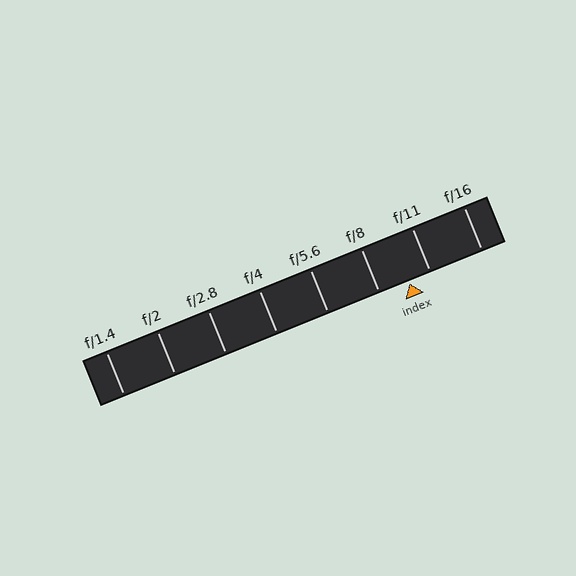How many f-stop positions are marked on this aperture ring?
There are 8 f-stop positions marked.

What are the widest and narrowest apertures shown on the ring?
The widest aperture shown is f/1.4 and the narrowest is f/16.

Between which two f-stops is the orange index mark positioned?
The index mark is between f/8 and f/11.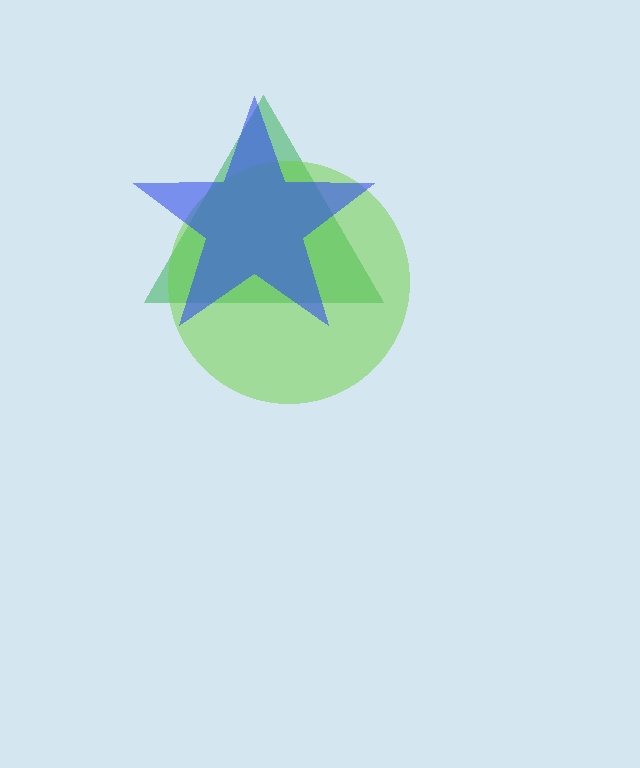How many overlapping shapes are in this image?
There are 3 overlapping shapes in the image.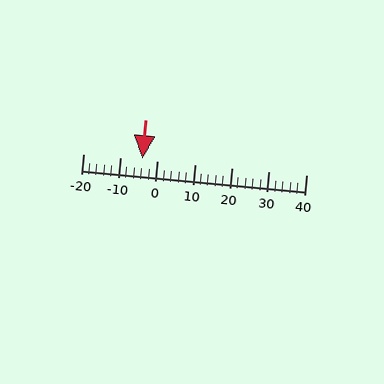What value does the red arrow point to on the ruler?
The red arrow points to approximately -4.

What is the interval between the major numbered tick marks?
The major tick marks are spaced 10 units apart.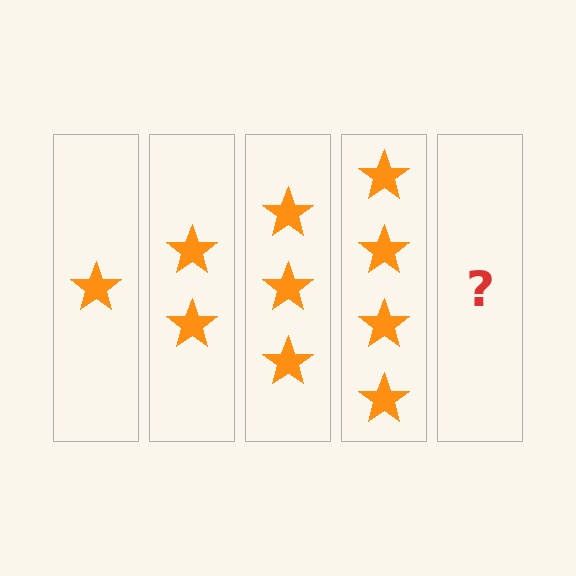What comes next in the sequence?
The next element should be 5 stars.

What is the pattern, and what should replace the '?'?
The pattern is that each step adds one more star. The '?' should be 5 stars.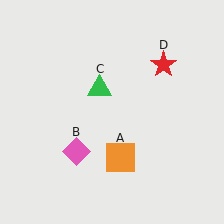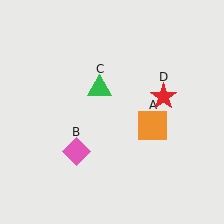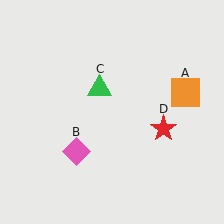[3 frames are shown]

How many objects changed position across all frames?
2 objects changed position: orange square (object A), red star (object D).